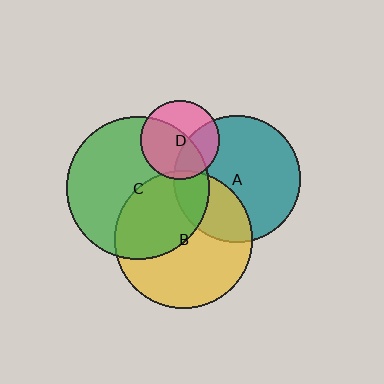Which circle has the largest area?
Circle C (green).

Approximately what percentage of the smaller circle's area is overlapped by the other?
Approximately 40%.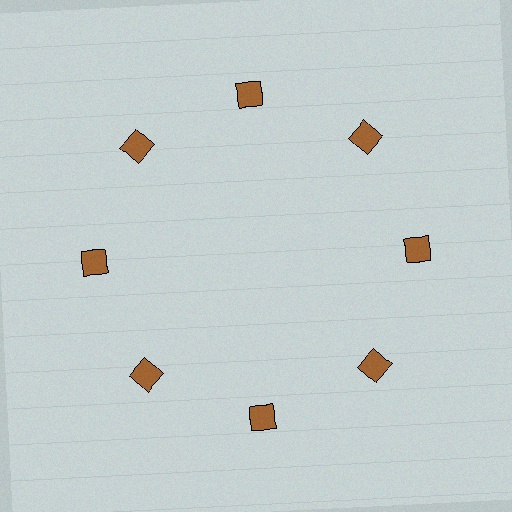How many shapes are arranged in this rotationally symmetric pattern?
There are 8 shapes, arranged in 8 groups of 1.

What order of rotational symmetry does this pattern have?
This pattern has 8-fold rotational symmetry.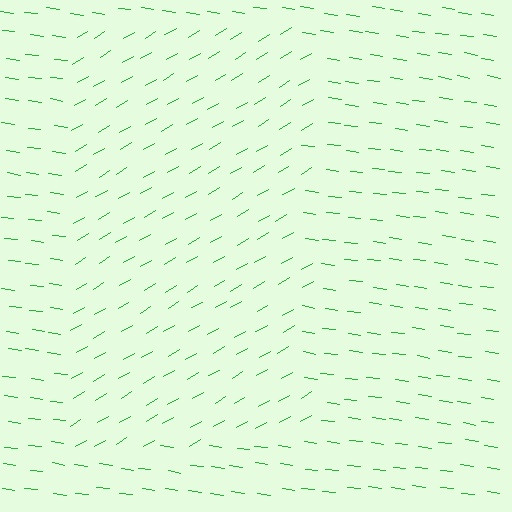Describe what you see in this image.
The image is filled with small green line segments. A rectangle region in the image has lines oriented differently from the surrounding lines, creating a visible texture boundary.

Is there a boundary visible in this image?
Yes, there is a texture boundary formed by a change in line orientation.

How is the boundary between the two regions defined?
The boundary is defined purely by a change in line orientation (approximately 38 degrees difference). All lines are the same color and thickness.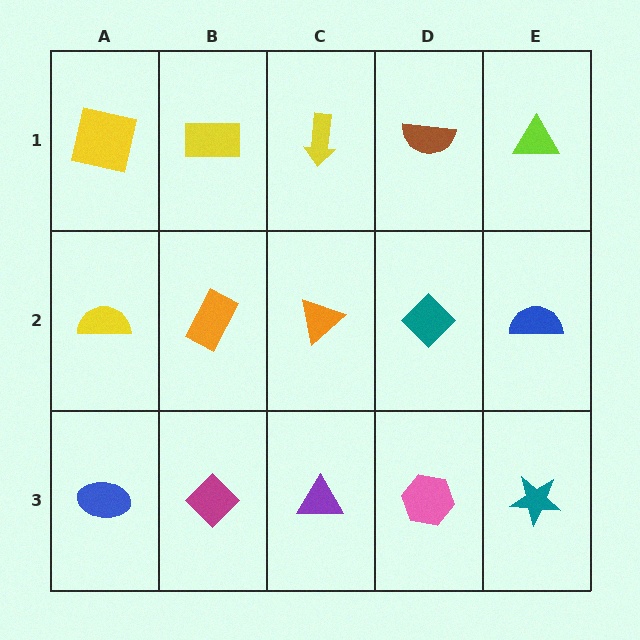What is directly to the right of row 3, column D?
A teal star.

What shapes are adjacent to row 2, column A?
A yellow square (row 1, column A), a blue ellipse (row 3, column A), an orange rectangle (row 2, column B).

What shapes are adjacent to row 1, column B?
An orange rectangle (row 2, column B), a yellow square (row 1, column A), a yellow arrow (row 1, column C).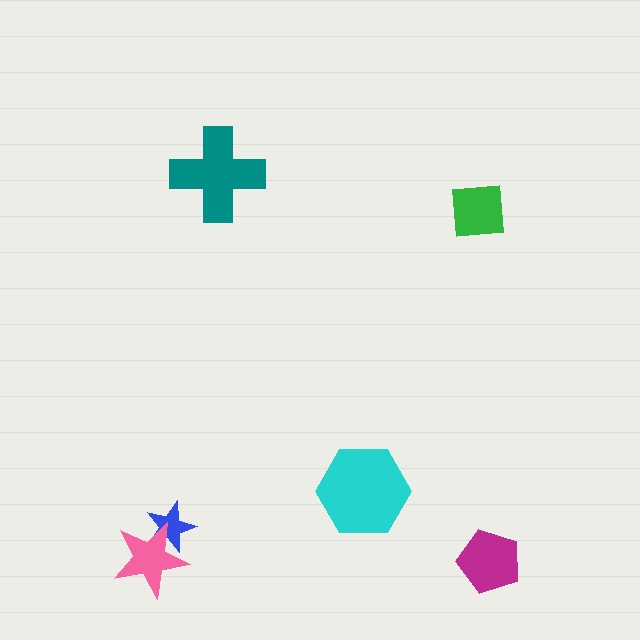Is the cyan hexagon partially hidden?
No, no other shape covers it.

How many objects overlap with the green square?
0 objects overlap with the green square.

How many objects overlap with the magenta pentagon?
0 objects overlap with the magenta pentagon.